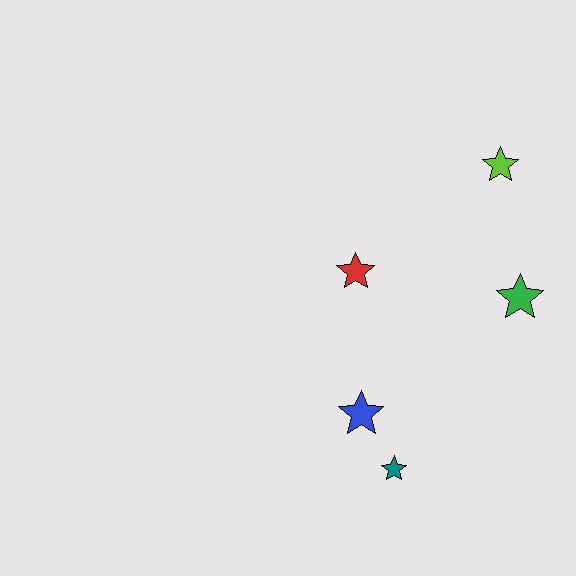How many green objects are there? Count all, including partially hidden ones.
There is 1 green object.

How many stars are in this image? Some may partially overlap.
There are 5 stars.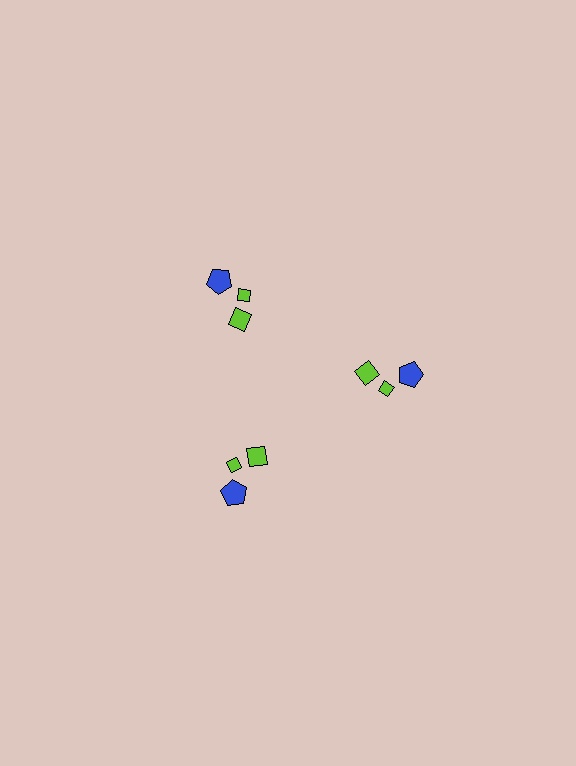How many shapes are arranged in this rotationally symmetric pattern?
There are 9 shapes, arranged in 3 groups of 3.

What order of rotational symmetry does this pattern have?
This pattern has 3-fold rotational symmetry.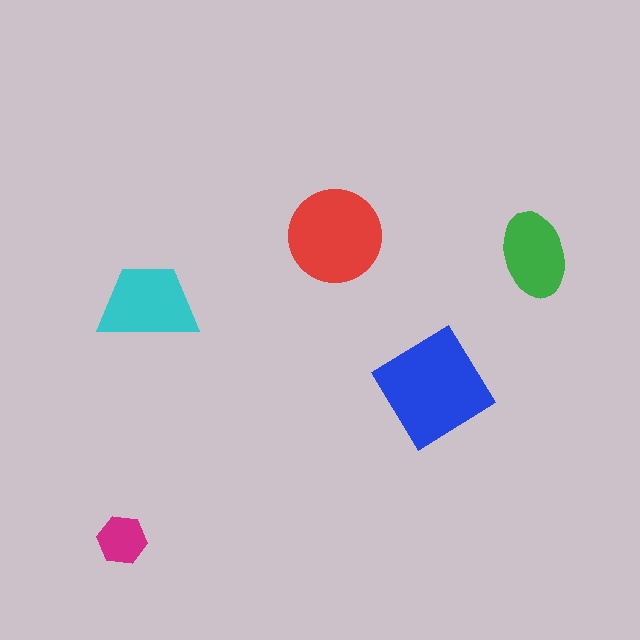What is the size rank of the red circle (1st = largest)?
2nd.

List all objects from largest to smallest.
The blue diamond, the red circle, the cyan trapezoid, the green ellipse, the magenta hexagon.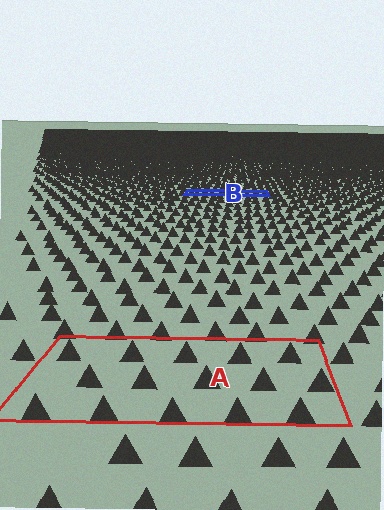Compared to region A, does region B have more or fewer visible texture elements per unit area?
Region B has more texture elements per unit area — they are packed more densely because it is farther away.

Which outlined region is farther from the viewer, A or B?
Region B is farther from the viewer — the texture elements inside it appear smaller and more densely packed.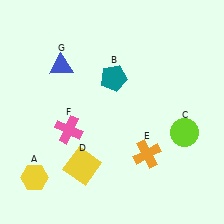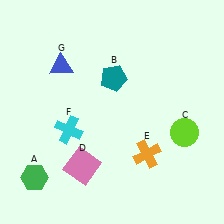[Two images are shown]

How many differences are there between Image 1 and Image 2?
There are 3 differences between the two images.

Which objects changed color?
A changed from yellow to green. D changed from yellow to pink. F changed from pink to cyan.